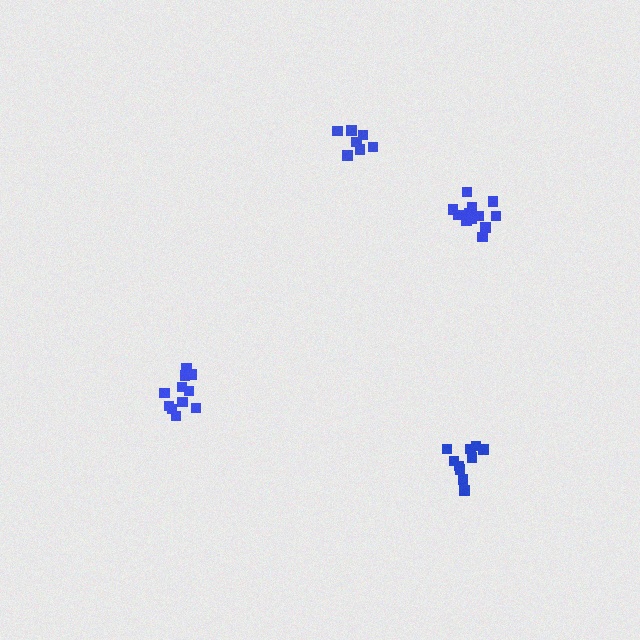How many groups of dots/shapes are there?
There are 4 groups.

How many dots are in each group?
Group 1: 7 dots, Group 2: 11 dots, Group 3: 12 dots, Group 4: 10 dots (40 total).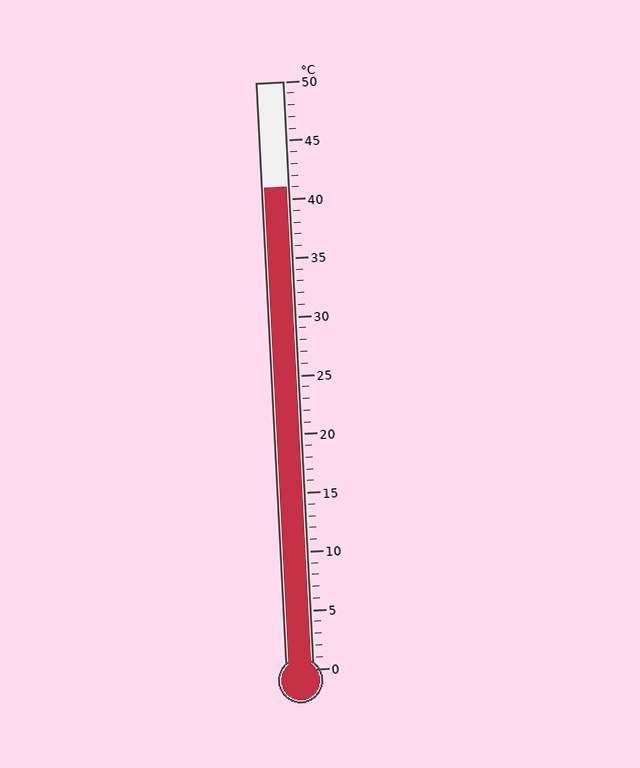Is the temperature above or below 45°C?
The temperature is below 45°C.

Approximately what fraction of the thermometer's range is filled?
The thermometer is filled to approximately 80% of its range.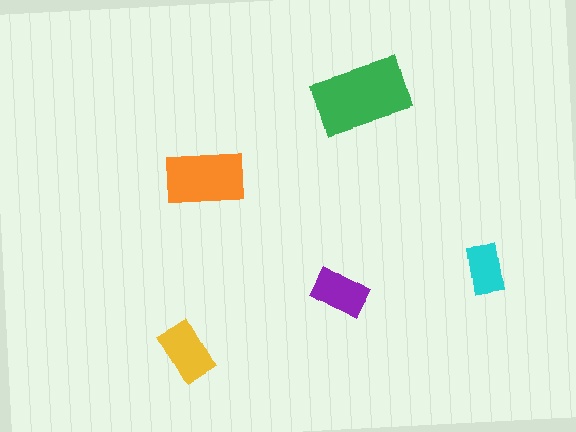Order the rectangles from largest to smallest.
the green one, the orange one, the yellow one, the purple one, the cyan one.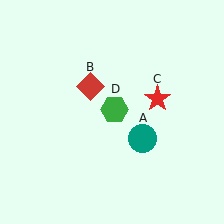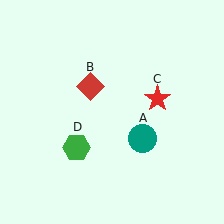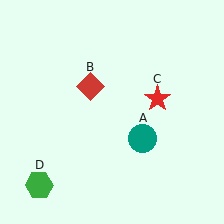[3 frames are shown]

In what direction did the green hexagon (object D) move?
The green hexagon (object D) moved down and to the left.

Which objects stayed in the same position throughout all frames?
Teal circle (object A) and red diamond (object B) and red star (object C) remained stationary.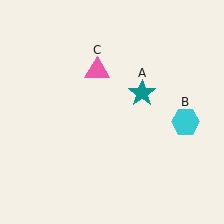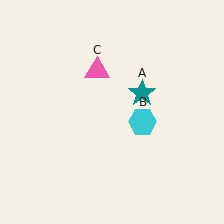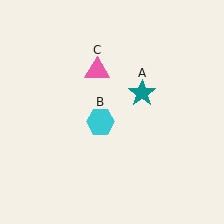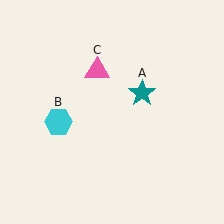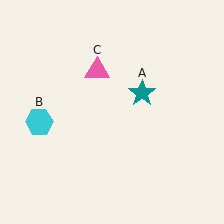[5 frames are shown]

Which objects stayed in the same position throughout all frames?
Teal star (object A) and pink triangle (object C) remained stationary.